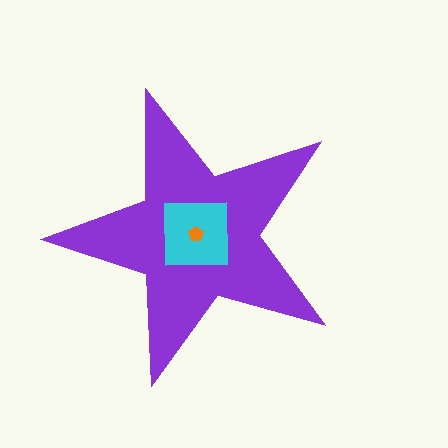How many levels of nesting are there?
3.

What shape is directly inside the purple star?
The cyan square.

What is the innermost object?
The orange pentagon.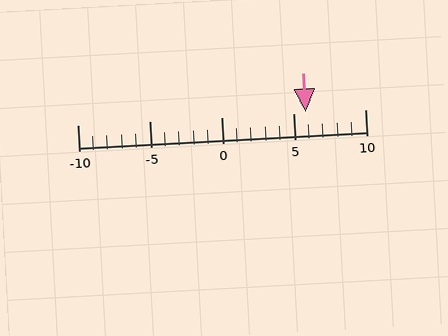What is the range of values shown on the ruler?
The ruler shows values from -10 to 10.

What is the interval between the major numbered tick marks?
The major tick marks are spaced 5 units apart.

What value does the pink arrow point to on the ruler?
The pink arrow points to approximately 6.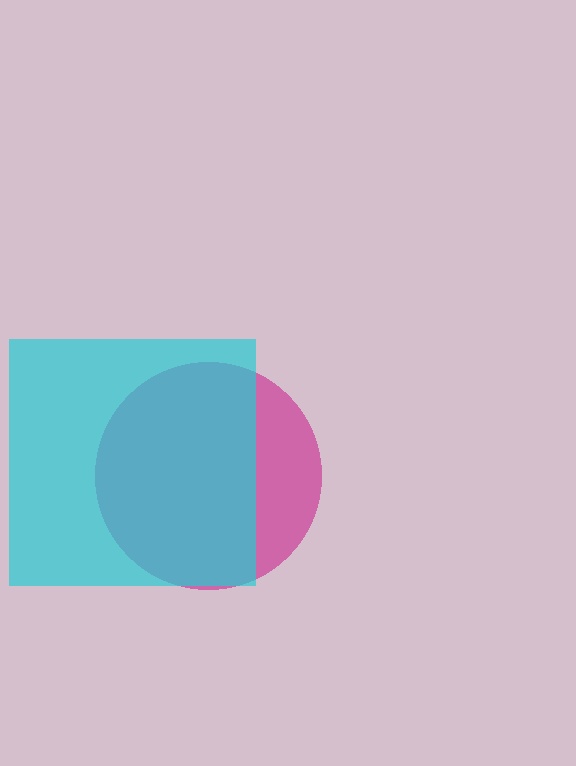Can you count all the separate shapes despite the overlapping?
Yes, there are 2 separate shapes.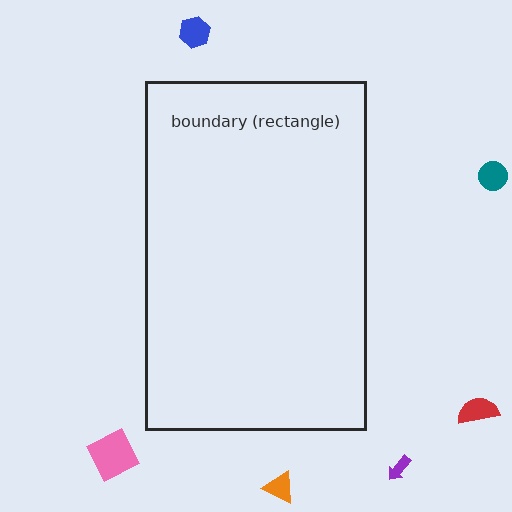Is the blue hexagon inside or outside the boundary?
Outside.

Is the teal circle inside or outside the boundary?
Outside.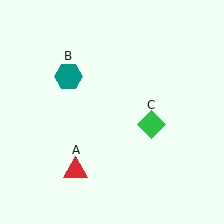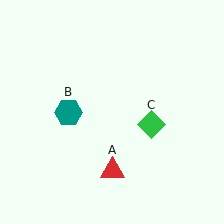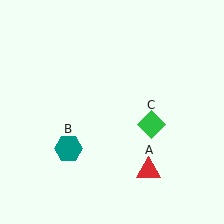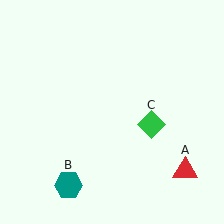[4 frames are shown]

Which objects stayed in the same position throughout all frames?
Green diamond (object C) remained stationary.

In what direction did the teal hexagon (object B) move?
The teal hexagon (object B) moved down.